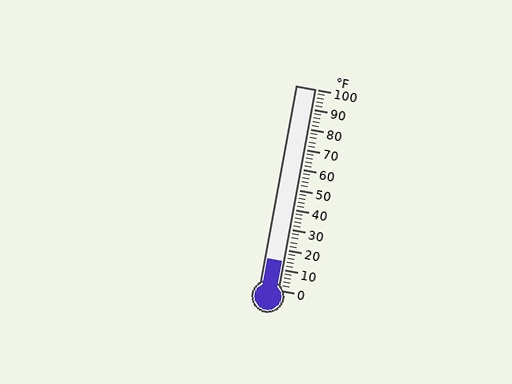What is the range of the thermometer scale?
The thermometer scale ranges from 0°F to 100°F.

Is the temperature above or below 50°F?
The temperature is below 50°F.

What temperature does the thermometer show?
The thermometer shows approximately 14°F.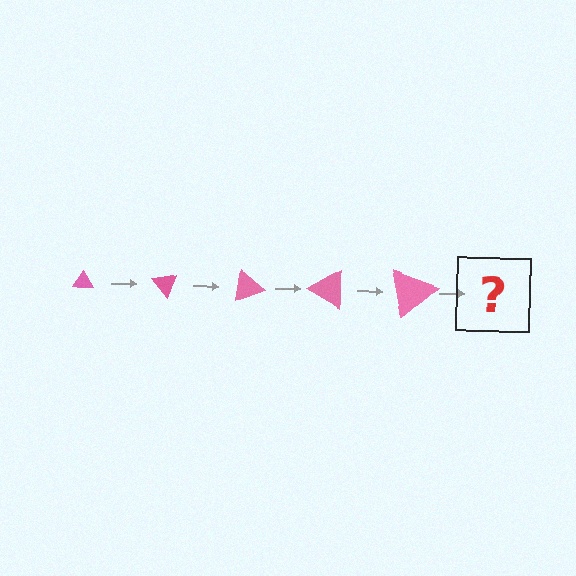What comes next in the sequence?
The next element should be a triangle, larger than the previous one and rotated 250 degrees from the start.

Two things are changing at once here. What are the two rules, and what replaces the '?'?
The two rules are that the triangle grows larger each step and it rotates 50 degrees each step. The '?' should be a triangle, larger than the previous one and rotated 250 degrees from the start.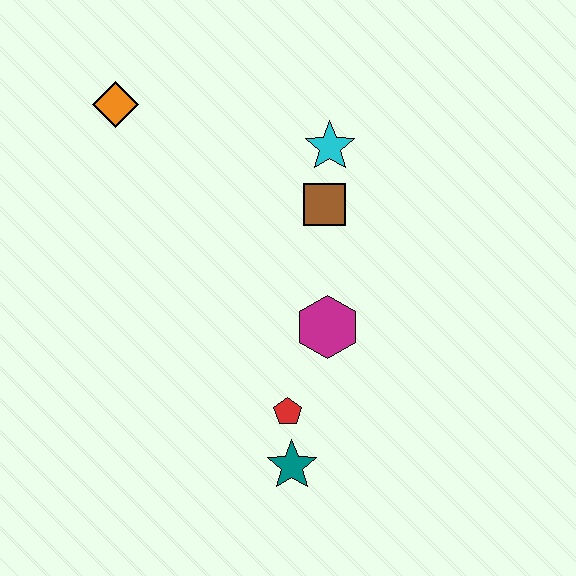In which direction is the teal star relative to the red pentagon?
The teal star is below the red pentagon.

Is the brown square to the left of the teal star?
No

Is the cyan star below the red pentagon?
No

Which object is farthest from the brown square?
The teal star is farthest from the brown square.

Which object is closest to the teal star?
The red pentagon is closest to the teal star.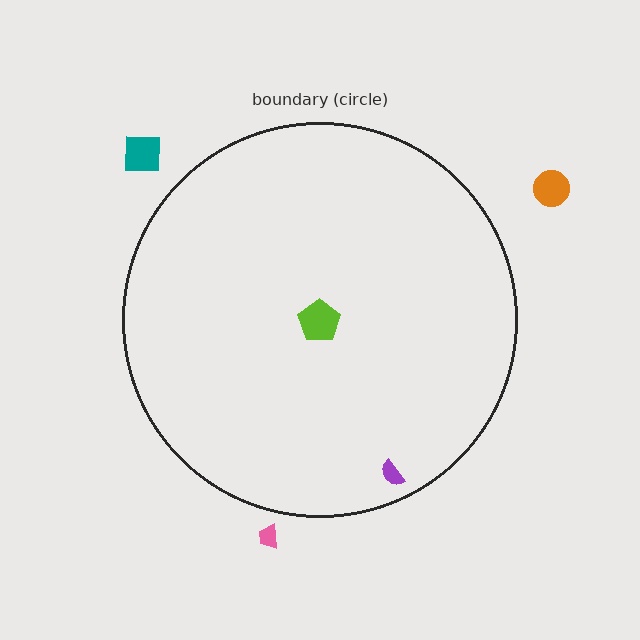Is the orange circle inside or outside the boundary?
Outside.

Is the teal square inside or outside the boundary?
Outside.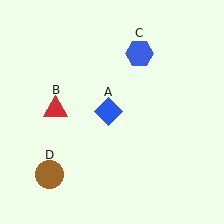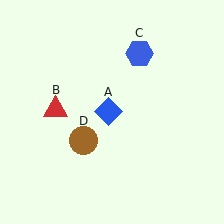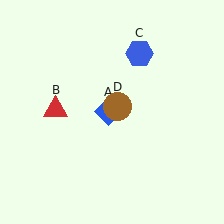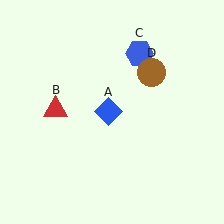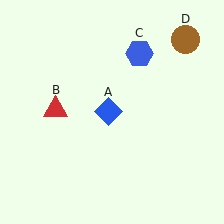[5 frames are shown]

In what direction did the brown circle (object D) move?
The brown circle (object D) moved up and to the right.